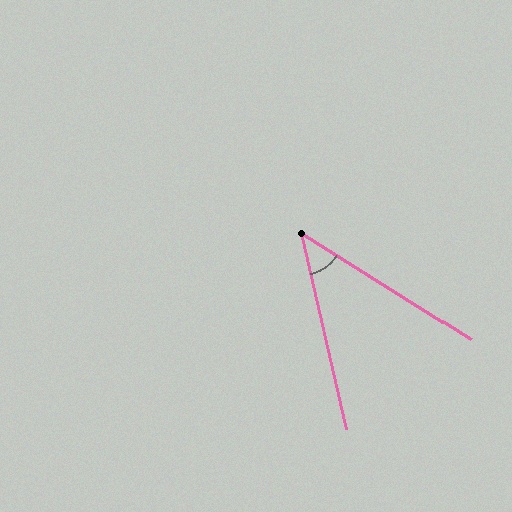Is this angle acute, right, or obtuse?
It is acute.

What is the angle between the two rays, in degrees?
Approximately 45 degrees.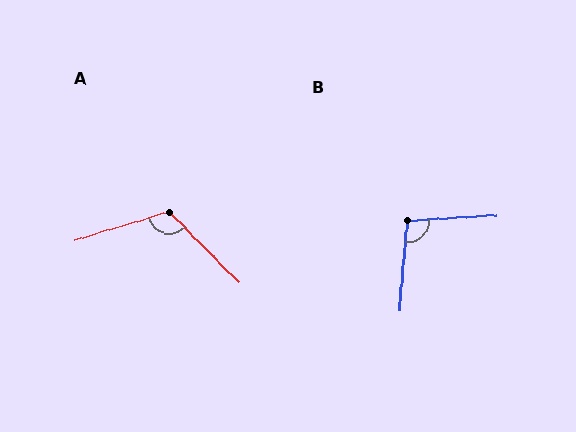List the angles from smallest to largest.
B (98°), A (117°).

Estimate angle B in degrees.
Approximately 98 degrees.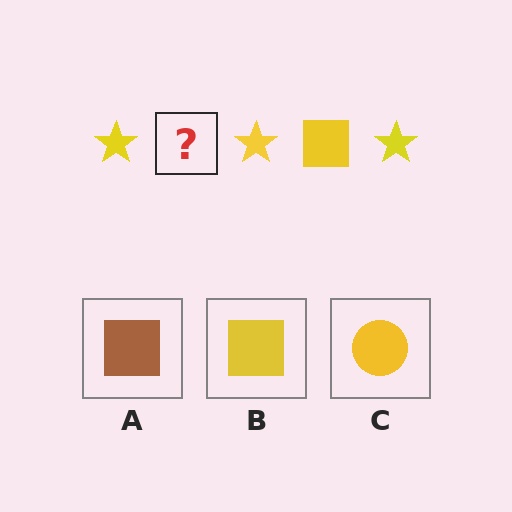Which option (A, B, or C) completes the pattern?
B.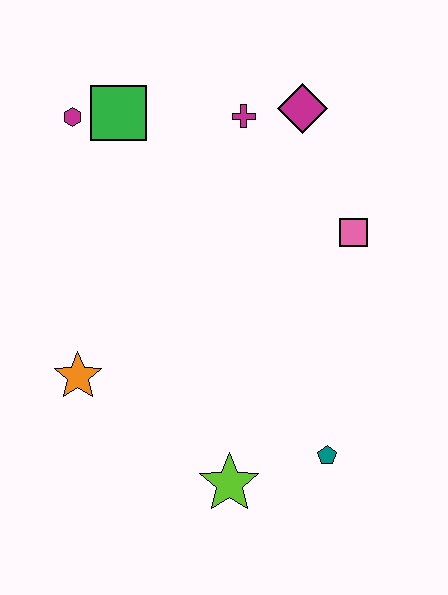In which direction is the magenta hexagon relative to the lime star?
The magenta hexagon is above the lime star.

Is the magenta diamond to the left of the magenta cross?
No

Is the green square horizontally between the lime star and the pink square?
No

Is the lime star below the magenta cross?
Yes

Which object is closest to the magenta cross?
The magenta diamond is closest to the magenta cross.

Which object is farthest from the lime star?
The magenta hexagon is farthest from the lime star.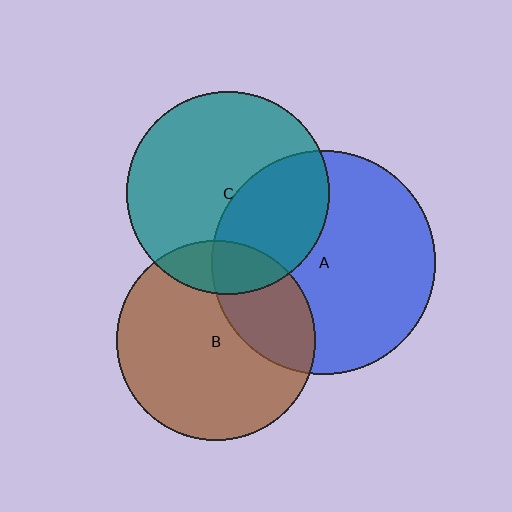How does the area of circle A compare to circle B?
Approximately 1.3 times.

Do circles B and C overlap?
Yes.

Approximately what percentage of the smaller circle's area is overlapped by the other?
Approximately 15%.